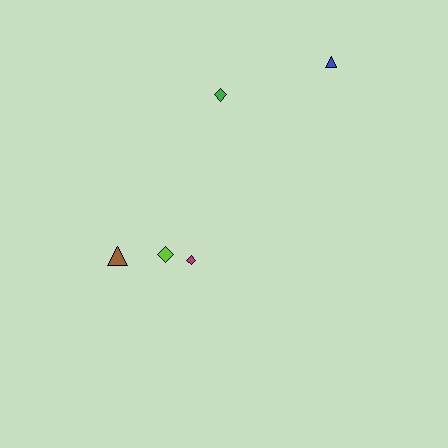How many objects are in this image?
There are 5 objects.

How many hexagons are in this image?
There are no hexagons.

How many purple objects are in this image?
There are no purple objects.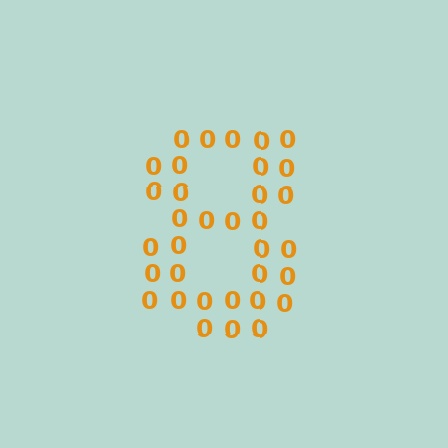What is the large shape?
The large shape is the digit 8.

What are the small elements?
The small elements are digit 0's.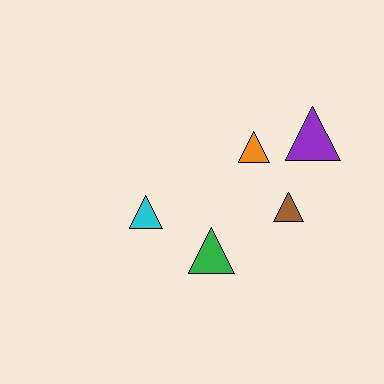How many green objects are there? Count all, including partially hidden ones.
There is 1 green object.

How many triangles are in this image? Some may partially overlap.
There are 5 triangles.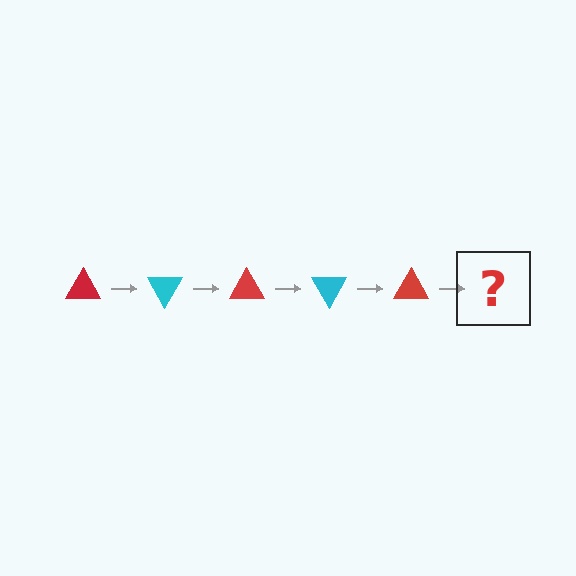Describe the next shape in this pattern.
It should be a cyan triangle, rotated 300 degrees from the start.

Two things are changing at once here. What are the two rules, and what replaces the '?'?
The two rules are that it rotates 60 degrees each step and the color cycles through red and cyan. The '?' should be a cyan triangle, rotated 300 degrees from the start.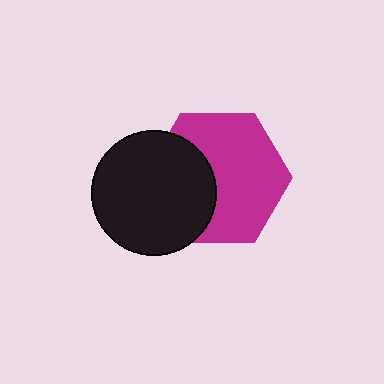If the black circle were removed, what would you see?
You would see the complete magenta hexagon.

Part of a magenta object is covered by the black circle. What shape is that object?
It is a hexagon.